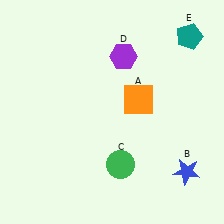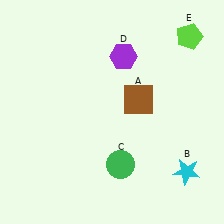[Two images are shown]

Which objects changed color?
A changed from orange to brown. B changed from blue to cyan. E changed from teal to lime.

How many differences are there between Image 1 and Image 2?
There are 3 differences between the two images.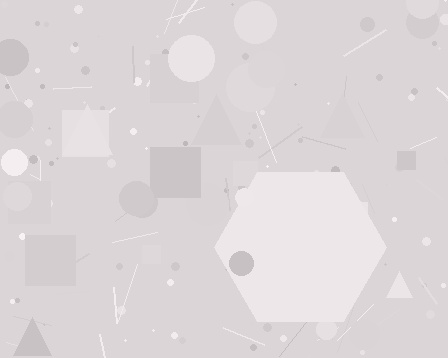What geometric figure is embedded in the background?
A hexagon is embedded in the background.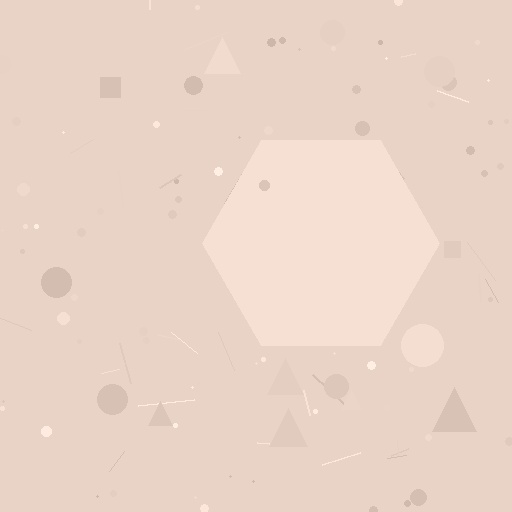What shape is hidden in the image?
A hexagon is hidden in the image.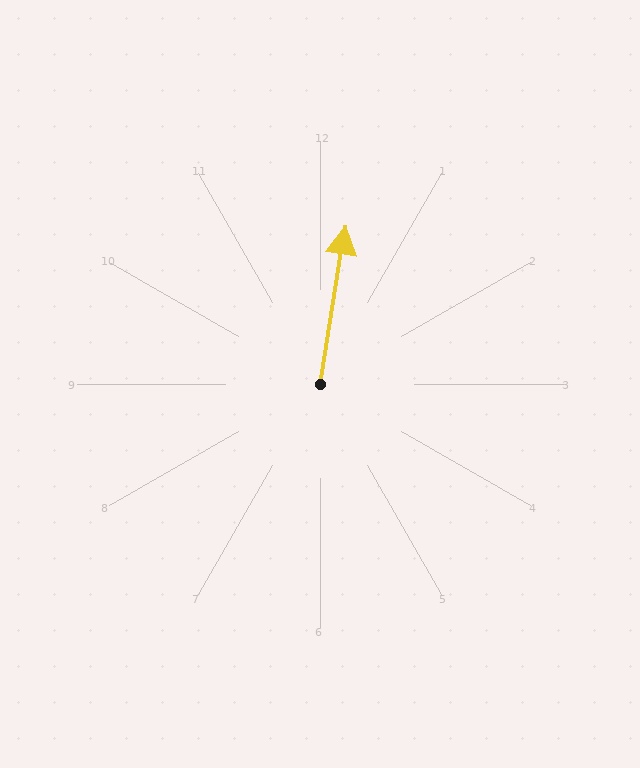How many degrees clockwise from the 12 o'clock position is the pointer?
Approximately 9 degrees.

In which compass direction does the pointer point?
North.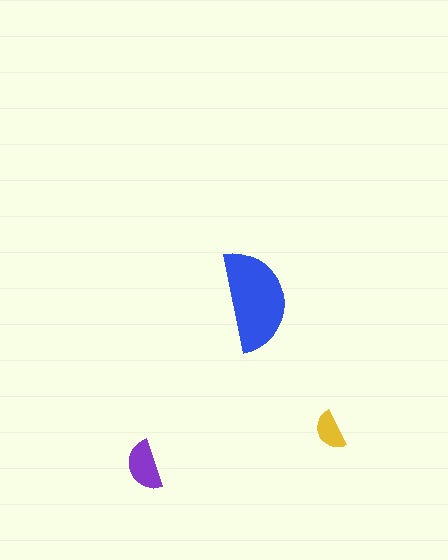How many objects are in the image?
There are 3 objects in the image.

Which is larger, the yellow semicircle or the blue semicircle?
The blue one.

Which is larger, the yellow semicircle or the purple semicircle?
The purple one.